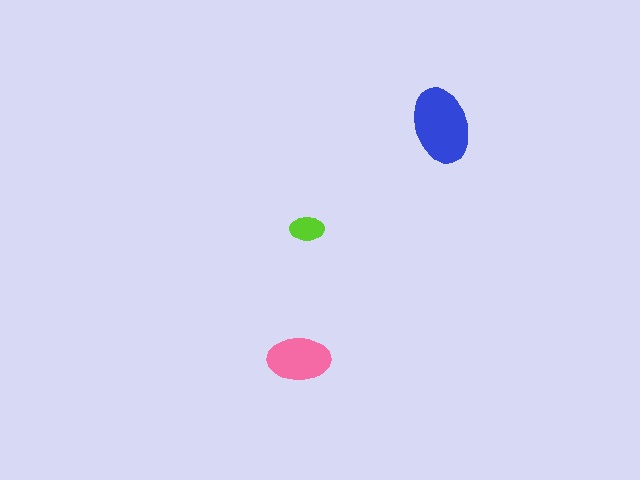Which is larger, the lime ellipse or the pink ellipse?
The pink one.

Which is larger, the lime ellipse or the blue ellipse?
The blue one.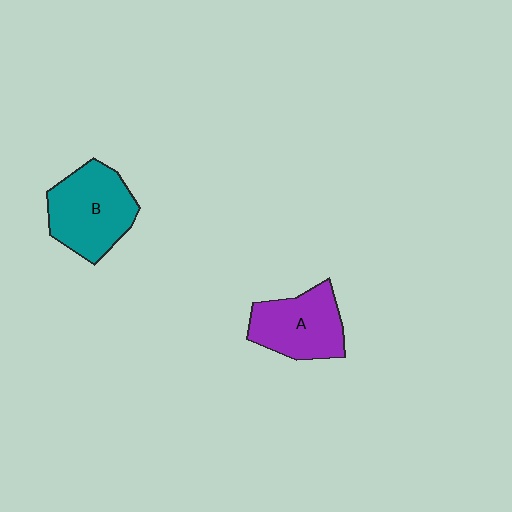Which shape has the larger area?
Shape B (teal).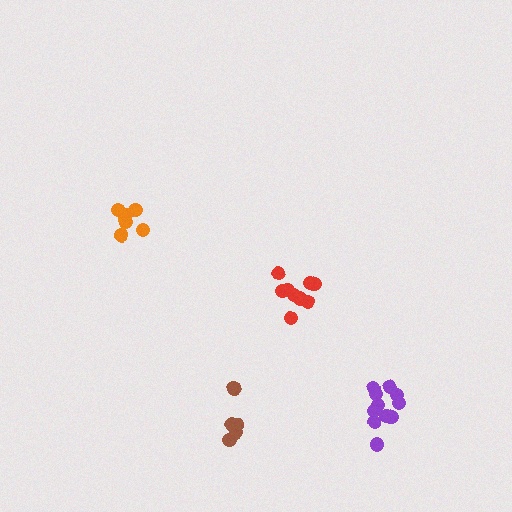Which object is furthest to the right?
The purple cluster is rightmost.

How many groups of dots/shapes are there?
There are 4 groups.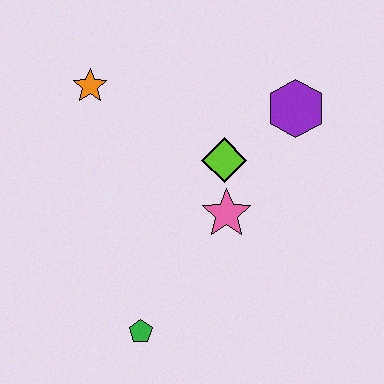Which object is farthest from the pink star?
The orange star is farthest from the pink star.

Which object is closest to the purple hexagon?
The lime diamond is closest to the purple hexagon.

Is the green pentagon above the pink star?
No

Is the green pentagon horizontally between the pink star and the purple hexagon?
No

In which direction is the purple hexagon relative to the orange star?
The purple hexagon is to the right of the orange star.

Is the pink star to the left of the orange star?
No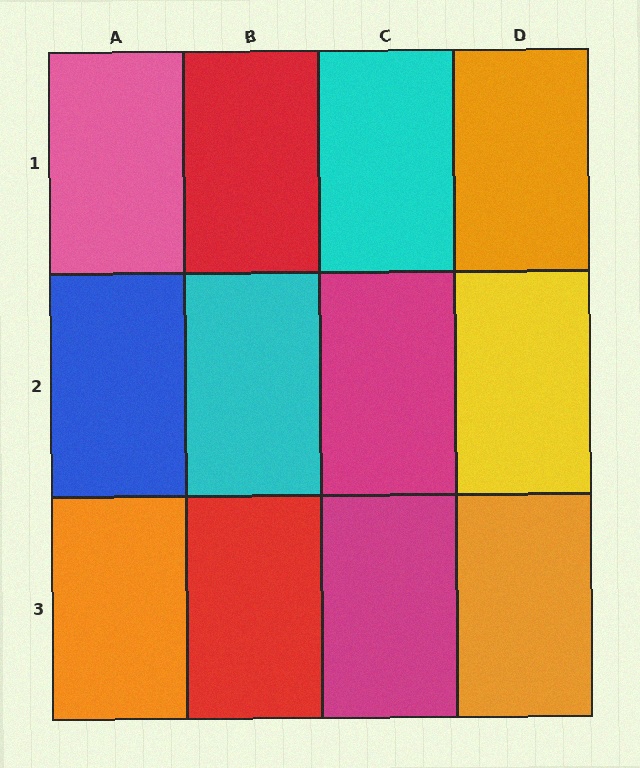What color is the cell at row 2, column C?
Magenta.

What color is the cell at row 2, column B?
Cyan.